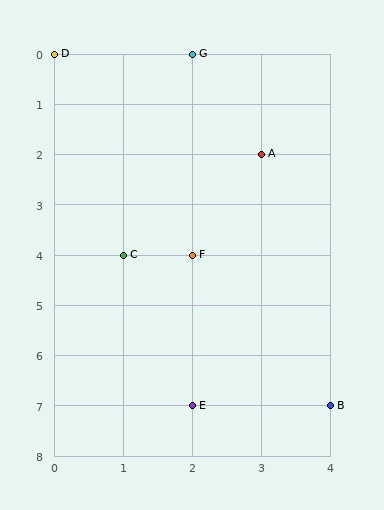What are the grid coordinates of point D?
Point D is at grid coordinates (0, 0).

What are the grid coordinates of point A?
Point A is at grid coordinates (3, 2).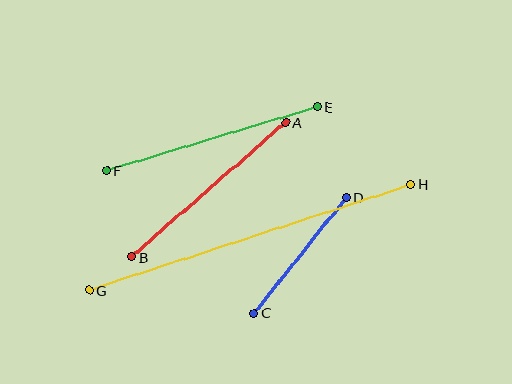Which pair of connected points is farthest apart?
Points G and H are farthest apart.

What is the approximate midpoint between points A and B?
The midpoint is at approximately (209, 190) pixels.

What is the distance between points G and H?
The distance is approximately 338 pixels.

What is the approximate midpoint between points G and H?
The midpoint is at approximately (250, 238) pixels.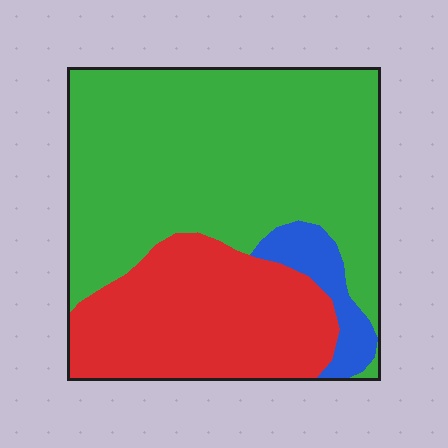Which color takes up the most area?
Green, at roughly 60%.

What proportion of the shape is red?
Red takes up about one third (1/3) of the shape.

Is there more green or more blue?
Green.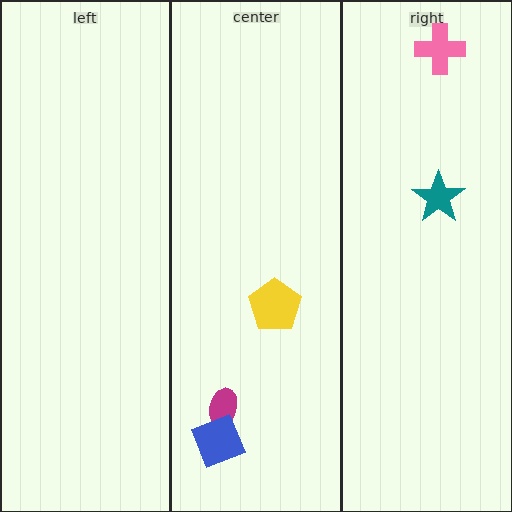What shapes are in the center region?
The yellow pentagon, the magenta ellipse, the blue diamond.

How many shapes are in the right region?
2.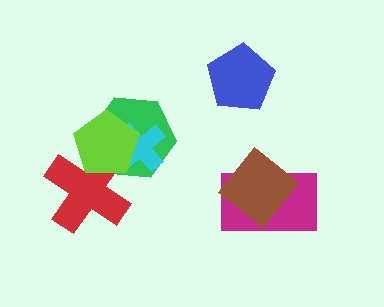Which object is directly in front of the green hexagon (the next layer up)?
The cyan cross is directly in front of the green hexagon.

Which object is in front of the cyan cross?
The lime pentagon is in front of the cyan cross.